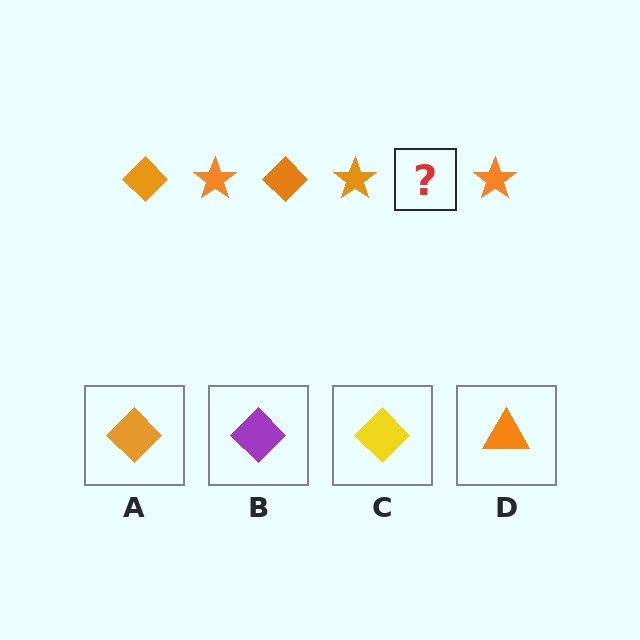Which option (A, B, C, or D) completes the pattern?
A.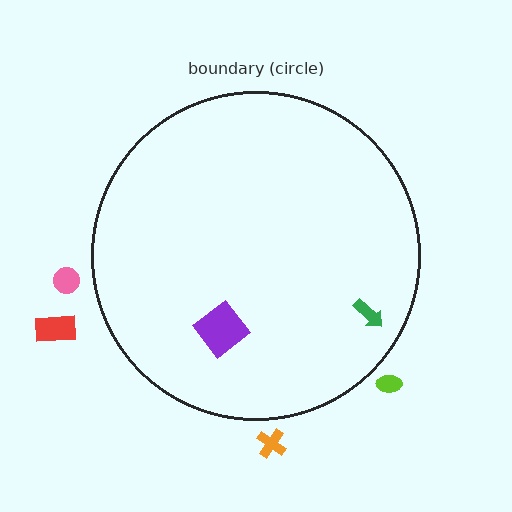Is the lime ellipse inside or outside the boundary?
Outside.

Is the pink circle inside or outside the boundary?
Outside.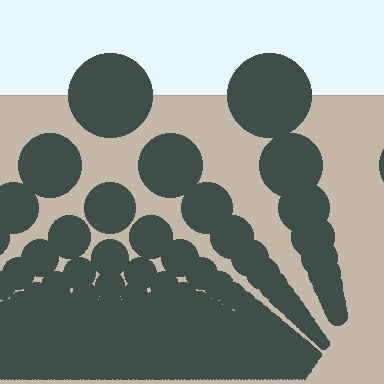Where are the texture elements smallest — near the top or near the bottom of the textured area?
Near the bottom.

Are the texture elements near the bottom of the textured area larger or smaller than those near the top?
Smaller. The gradient is inverted — elements near the bottom are smaller and denser.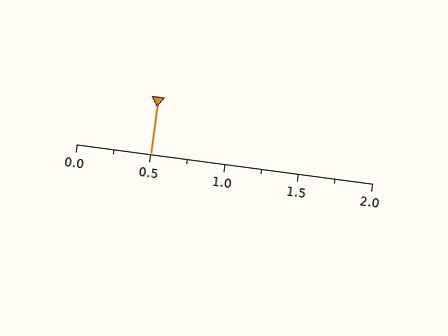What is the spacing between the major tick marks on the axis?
The major ticks are spaced 0.5 apart.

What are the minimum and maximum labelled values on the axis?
The axis runs from 0.0 to 2.0.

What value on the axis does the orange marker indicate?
The marker indicates approximately 0.5.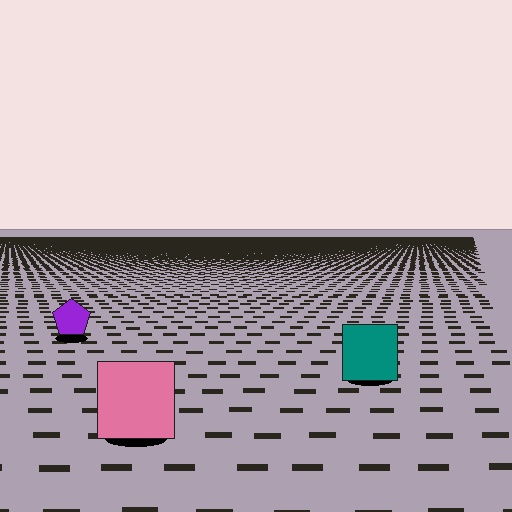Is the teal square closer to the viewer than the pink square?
No. The pink square is closer — you can tell from the texture gradient: the ground texture is coarser near it.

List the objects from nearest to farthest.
From nearest to farthest: the pink square, the teal square, the purple pentagon.